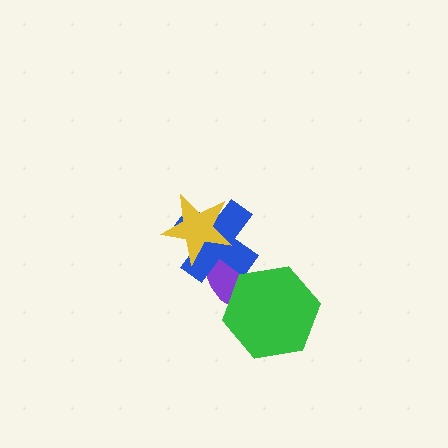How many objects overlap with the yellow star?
2 objects overlap with the yellow star.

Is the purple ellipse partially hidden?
Yes, it is partially covered by another shape.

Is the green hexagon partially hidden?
No, no other shape covers it.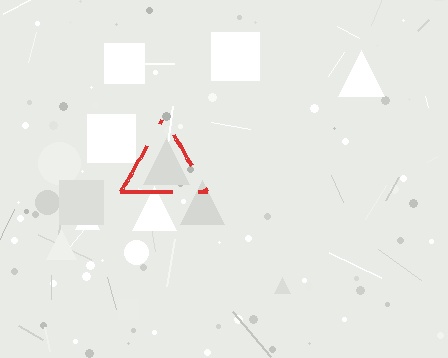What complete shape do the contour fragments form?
The contour fragments form a triangle.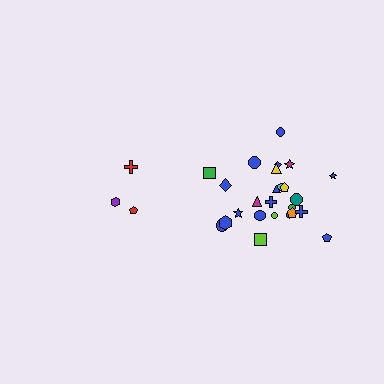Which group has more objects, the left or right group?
The right group.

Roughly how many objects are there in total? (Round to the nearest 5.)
Roughly 30 objects in total.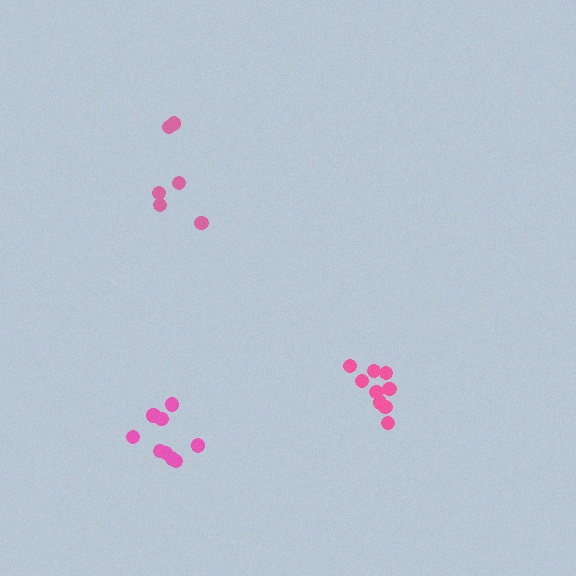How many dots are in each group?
Group 1: 9 dots, Group 2: 6 dots, Group 3: 9 dots (24 total).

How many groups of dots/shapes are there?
There are 3 groups.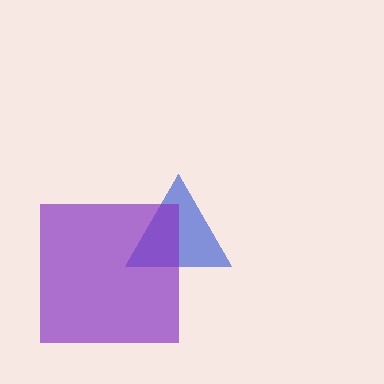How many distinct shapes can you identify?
There are 2 distinct shapes: a blue triangle, a purple square.